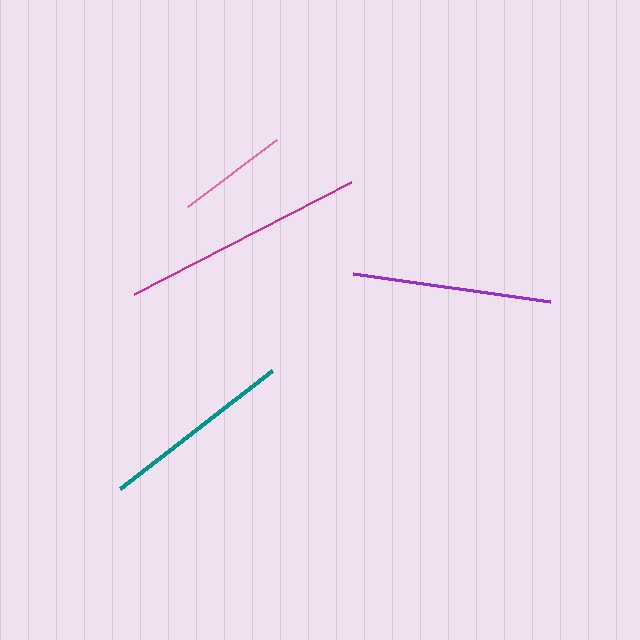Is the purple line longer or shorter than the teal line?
The purple line is longer than the teal line.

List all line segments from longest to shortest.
From longest to shortest: magenta, purple, teal, pink.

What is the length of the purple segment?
The purple segment is approximately 198 pixels long.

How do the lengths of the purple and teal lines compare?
The purple and teal lines are approximately the same length.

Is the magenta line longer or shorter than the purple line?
The magenta line is longer than the purple line.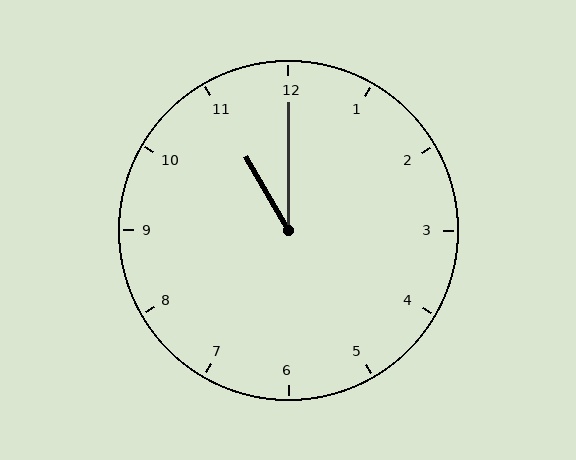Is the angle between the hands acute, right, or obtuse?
It is acute.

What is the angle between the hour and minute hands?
Approximately 30 degrees.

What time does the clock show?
11:00.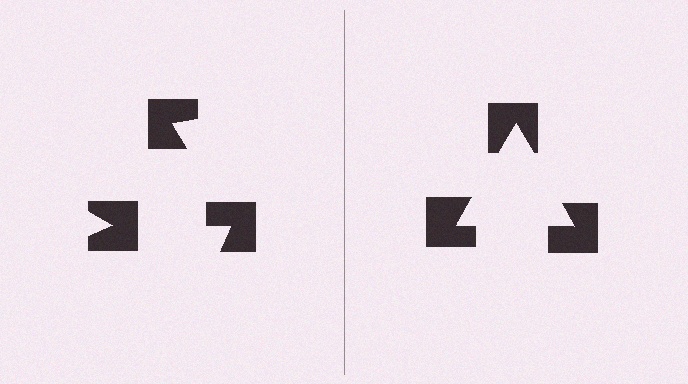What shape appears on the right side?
An illusory triangle.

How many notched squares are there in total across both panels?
6 — 3 on each side.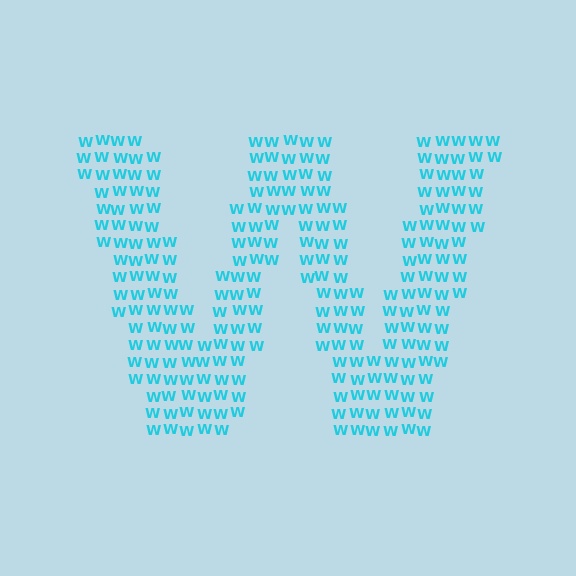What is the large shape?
The large shape is the letter W.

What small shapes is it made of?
It is made of small letter W's.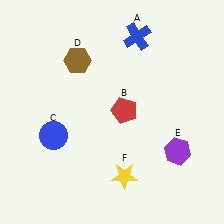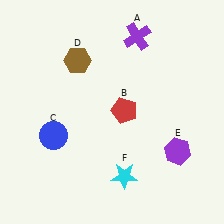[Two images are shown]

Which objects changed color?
A changed from blue to purple. F changed from yellow to cyan.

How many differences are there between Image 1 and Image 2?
There are 2 differences between the two images.